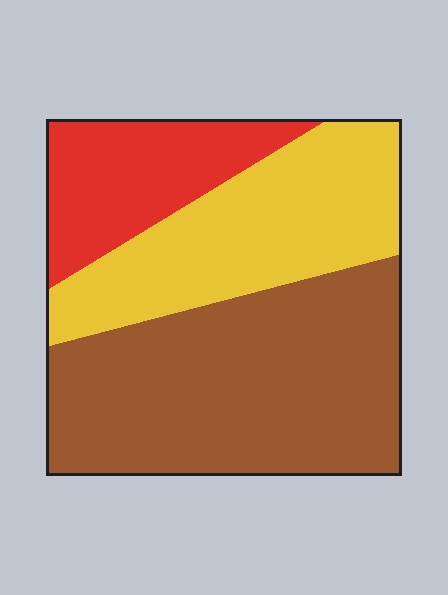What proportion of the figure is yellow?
Yellow takes up between a sixth and a third of the figure.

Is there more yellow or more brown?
Brown.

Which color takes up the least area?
Red, at roughly 20%.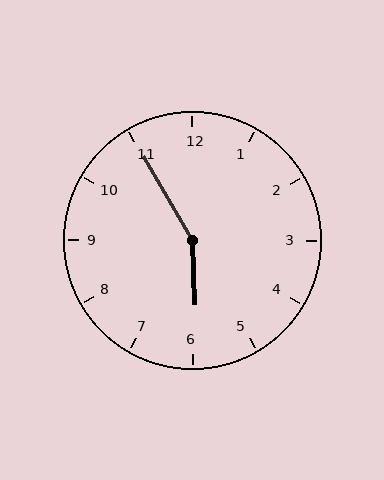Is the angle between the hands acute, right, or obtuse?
It is obtuse.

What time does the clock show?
5:55.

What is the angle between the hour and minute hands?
Approximately 152 degrees.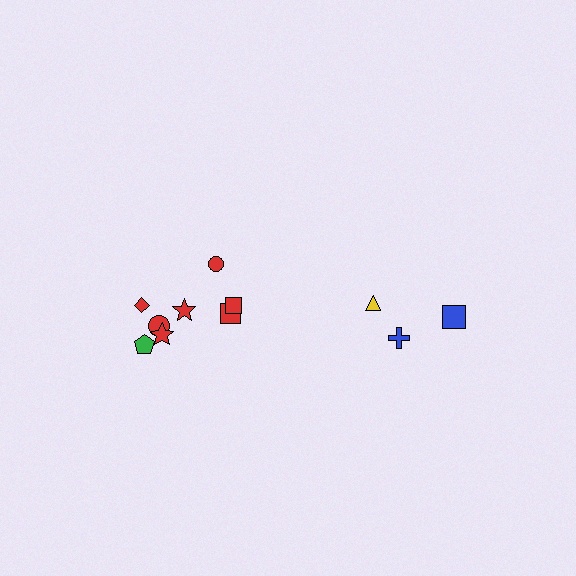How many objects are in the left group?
There are 8 objects.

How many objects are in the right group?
There are 3 objects.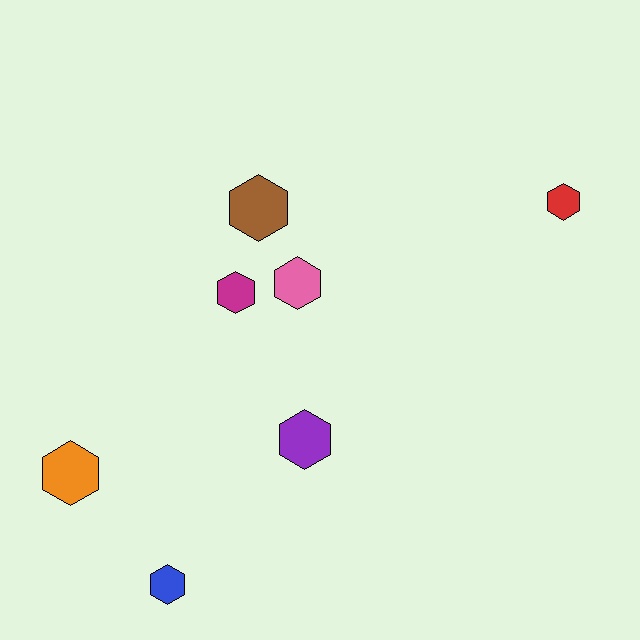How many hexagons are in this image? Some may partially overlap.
There are 7 hexagons.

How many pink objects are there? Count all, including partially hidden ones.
There is 1 pink object.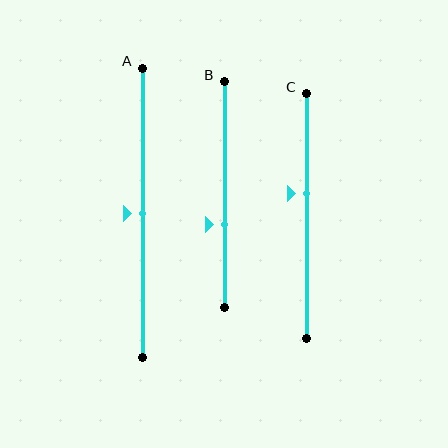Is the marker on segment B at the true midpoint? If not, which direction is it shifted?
No, the marker on segment B is shifted downward by about 13% of the segment length.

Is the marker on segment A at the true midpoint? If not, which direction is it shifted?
Yes, the marker on segment A is at the true midpoint.